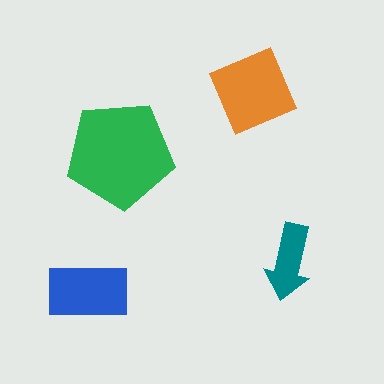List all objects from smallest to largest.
The teal arrow, the blue rectangle, the orange diamond, the green pentagon.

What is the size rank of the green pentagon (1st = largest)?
1st.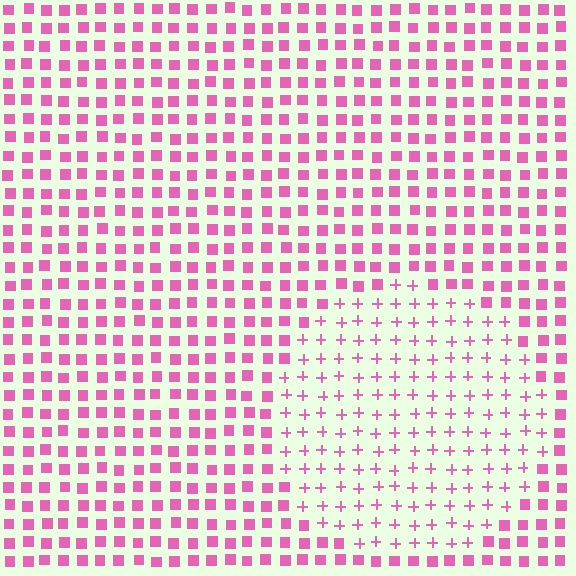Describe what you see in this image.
The image is filled with small pink elements arranged in a uniform grid. A circle-shaped region contains plus signs, while the surrounding area contains squares. The boundary is defined purely by the change in element shape.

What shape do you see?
I see a circle.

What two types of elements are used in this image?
The image uses plus signs inside the circle region and squares outside it.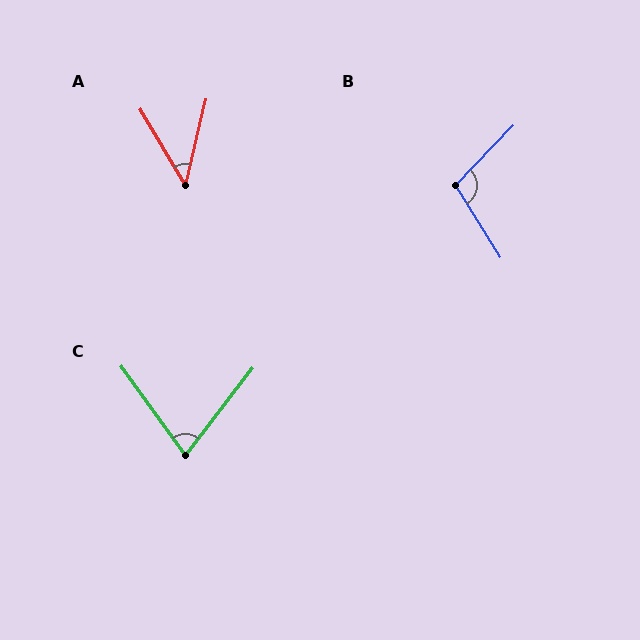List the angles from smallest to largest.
A (44°), C (73°), B (104°).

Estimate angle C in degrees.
Approximately 73 degrees.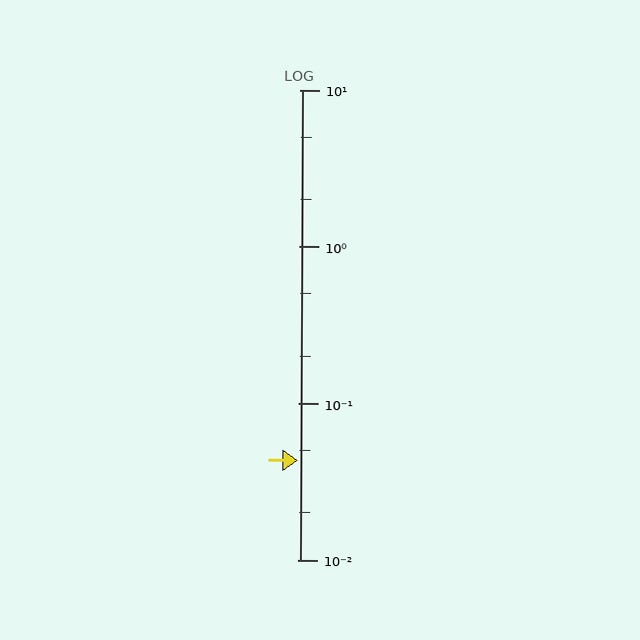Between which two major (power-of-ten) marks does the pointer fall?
The pointer is between 0.01 and 0.1.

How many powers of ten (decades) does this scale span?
The scale spans 3 decades, from 0.01 to 10.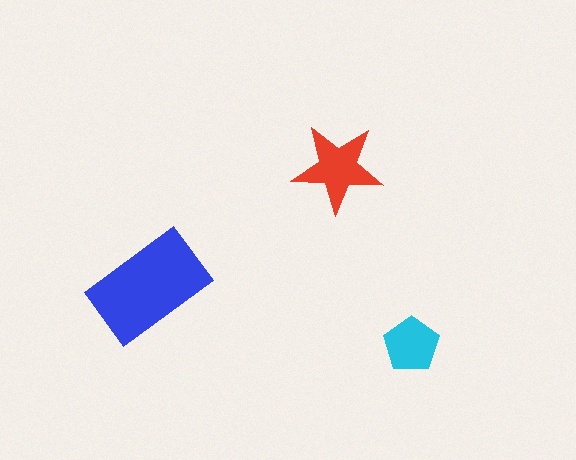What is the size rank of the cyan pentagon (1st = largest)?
3rd.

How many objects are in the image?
There are 3 objects in the image.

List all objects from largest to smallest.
The blue rectangle, the red star, the cyan pentagon.